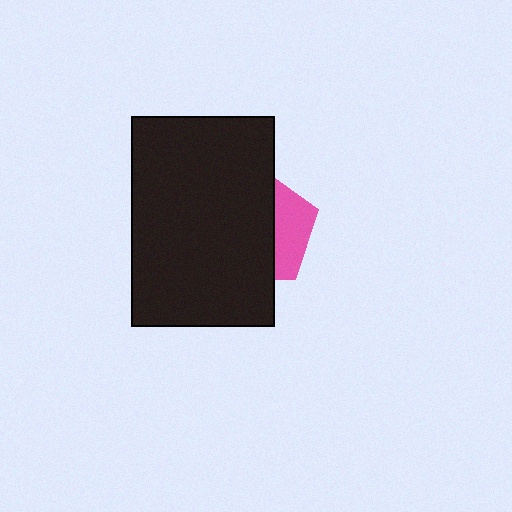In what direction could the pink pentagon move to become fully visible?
The pink pentagon could move right. That would shift it out from behind the black rectangle entirely.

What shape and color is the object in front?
The object in front is a black rectangle.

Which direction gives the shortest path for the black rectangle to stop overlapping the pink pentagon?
Moving left gives the shortest separation.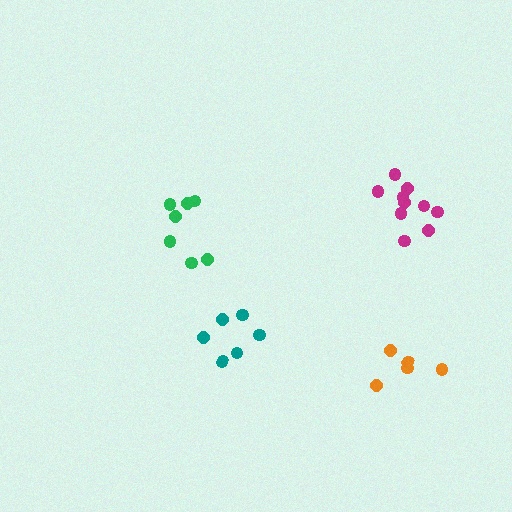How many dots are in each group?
Group 1: 10 dots, Group 2: 6 dots, Group 3: 5 dots, Group 4: 7 dots (28 total).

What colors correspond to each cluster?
The clusters are colored: magenta, teal, orange, green.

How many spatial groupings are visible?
There are 4 spatial groupings.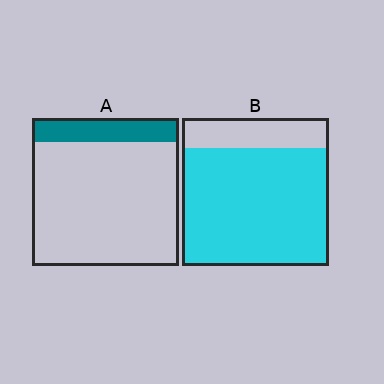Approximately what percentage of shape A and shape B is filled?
A is approximately 15% and B is approximately 80%.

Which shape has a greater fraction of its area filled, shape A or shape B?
Shape B.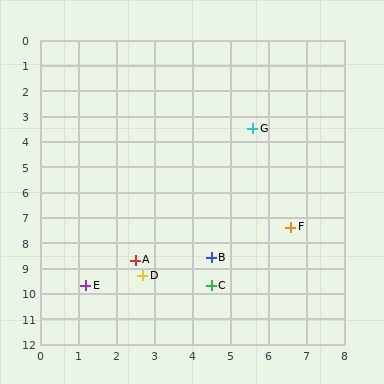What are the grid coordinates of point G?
Point G is at approximately (5.6, 3.5).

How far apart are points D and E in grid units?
Points D and E are about 1.6 grid units apart.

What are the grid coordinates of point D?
Point D is at approximately (2.7, 9.3).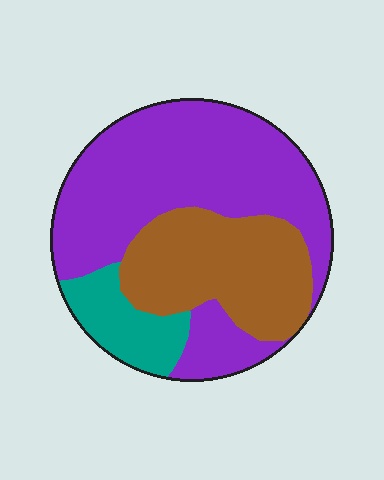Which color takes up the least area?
Teal, at roughly 10%.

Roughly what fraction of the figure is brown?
Brown takes up about one third (1/3) of the figure.